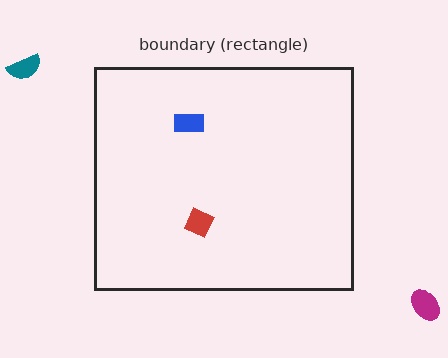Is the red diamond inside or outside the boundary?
Inside.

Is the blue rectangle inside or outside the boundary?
Inside.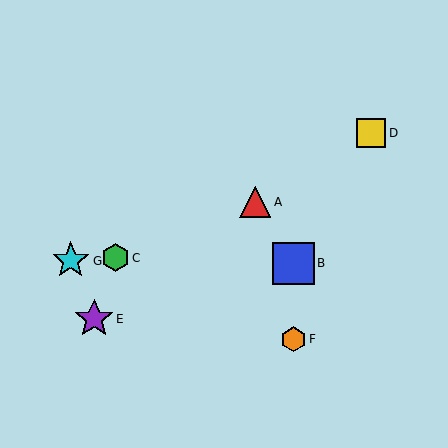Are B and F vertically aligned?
Yes, both are at x≈293.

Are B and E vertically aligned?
No, B is at x≈293 and E is at x≈94.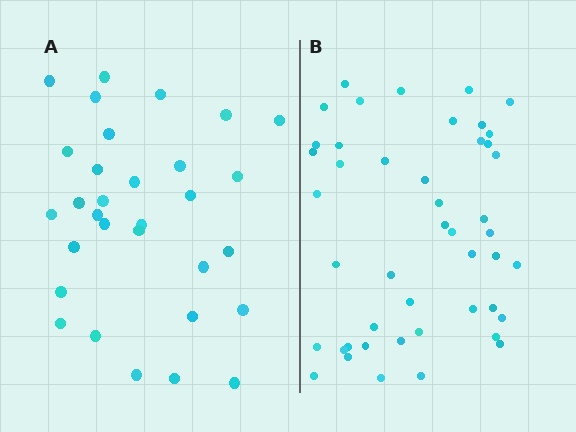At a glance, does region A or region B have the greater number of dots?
Region B (the right region) has more dots.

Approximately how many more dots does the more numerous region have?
Region B has approximately 15 more dots than region A.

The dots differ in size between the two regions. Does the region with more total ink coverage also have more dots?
No. Region A has more total ink coverage because its dots are larger, but region B actually contains more individual dots. Total area can be misleading — the number of items is what matters here.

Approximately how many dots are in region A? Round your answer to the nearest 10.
About 30 dots. (The exact count is 31, which rounds to 30.)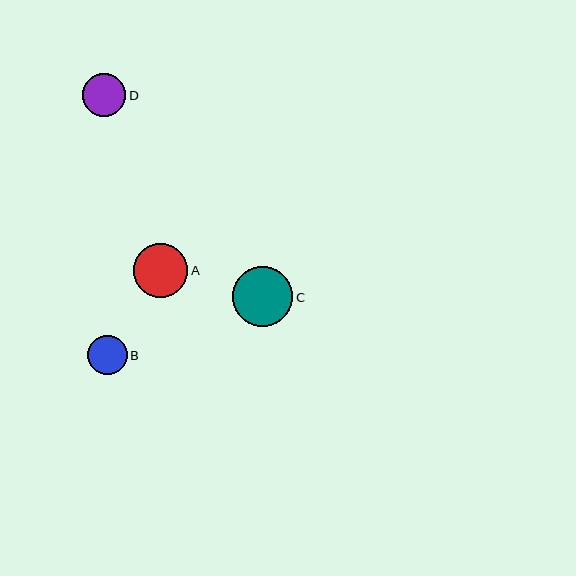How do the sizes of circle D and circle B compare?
Circle D and circle B are approximately the same size.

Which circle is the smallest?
Circle B is the smallest with a size of approximately 39 pixels.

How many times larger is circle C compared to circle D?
Circle C is approximately 1.4 times the size of circle D.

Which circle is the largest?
Circle C is the largest with a size of approximately 60 pixels.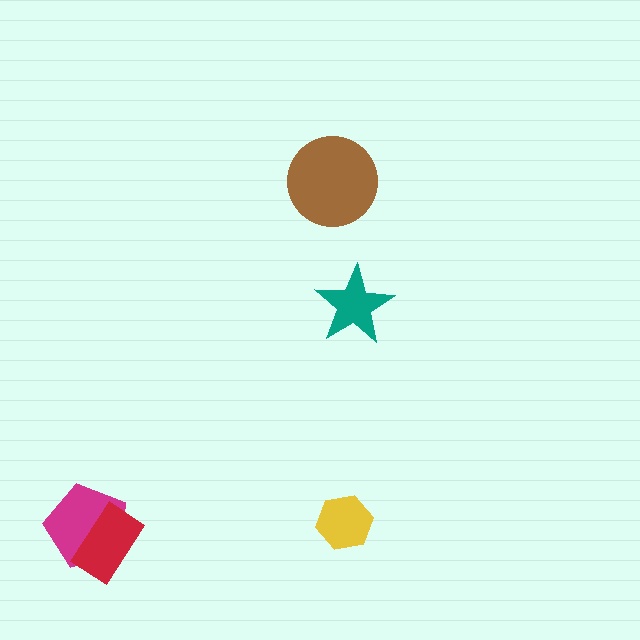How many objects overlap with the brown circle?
0 objects overlap with the brown circle.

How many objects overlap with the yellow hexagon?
0 objects overlap with the yellow hexagon.